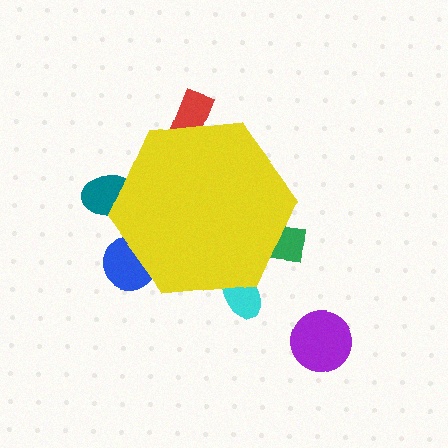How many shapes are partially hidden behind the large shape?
5 shapes are partially hidden.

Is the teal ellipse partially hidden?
Yes, the teal ellipse is partially hidden behind the yellow hexagon.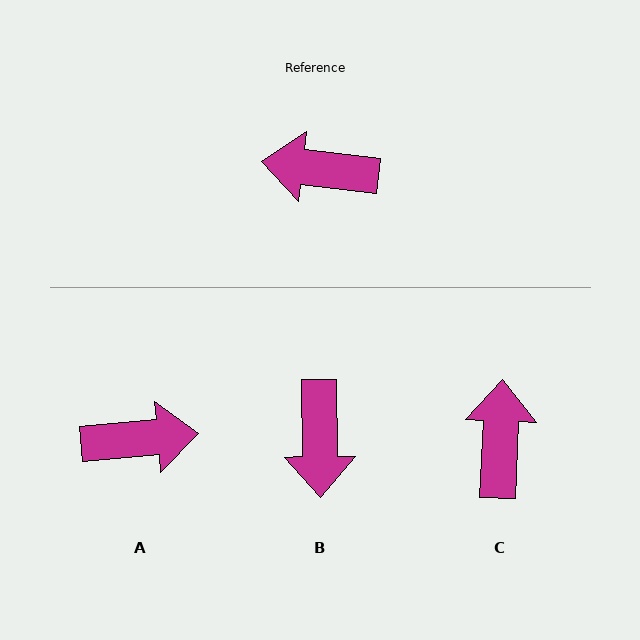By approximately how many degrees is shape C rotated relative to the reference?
Approximately 86 degrees clockwise.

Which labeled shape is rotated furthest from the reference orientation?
A, about 169 degrees away.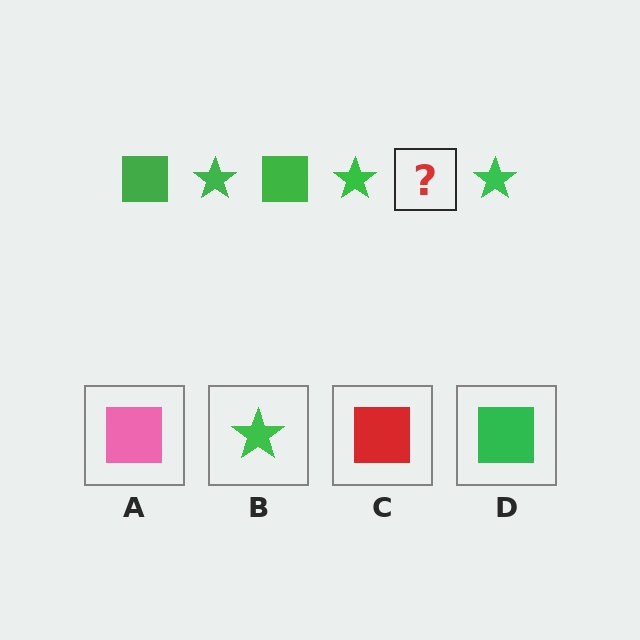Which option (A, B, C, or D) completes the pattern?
D.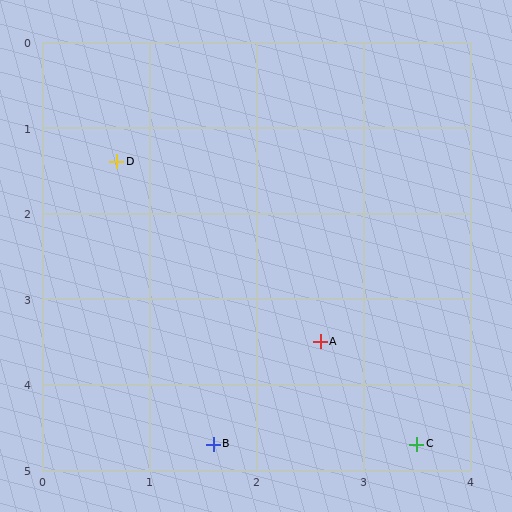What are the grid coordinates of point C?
Point C is at approximately (3.5, 4.7).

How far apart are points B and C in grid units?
Points B and C are about 1.9 grid units apart.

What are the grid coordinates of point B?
Point B is at approximately (1.6, 4.7).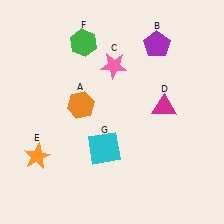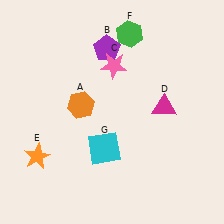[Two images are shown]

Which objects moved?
The objects that moved are: the purple pentagon (B), the green hexagon (F).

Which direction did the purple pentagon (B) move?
The purple pentagon (B) moved left.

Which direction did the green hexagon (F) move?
The green hexagon (F) moved right.